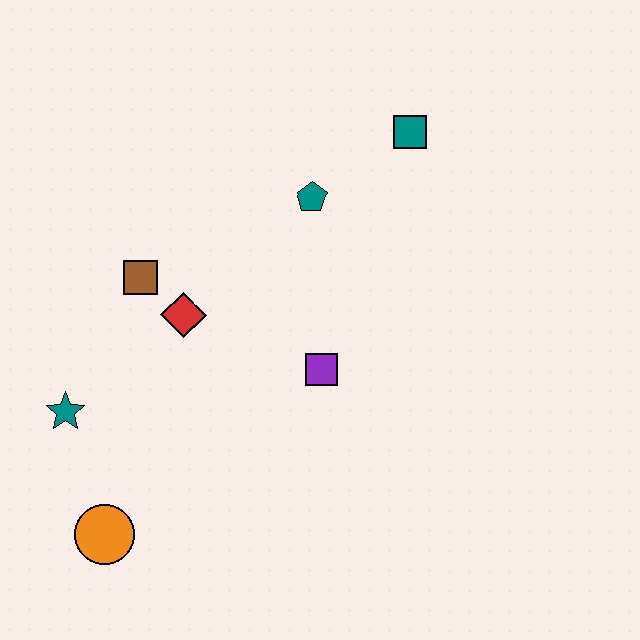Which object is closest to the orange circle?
The teal star is closest to the orange circle.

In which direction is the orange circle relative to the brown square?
The orange circle is below the brown square.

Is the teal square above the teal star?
Yes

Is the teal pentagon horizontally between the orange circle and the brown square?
No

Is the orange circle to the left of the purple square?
Yes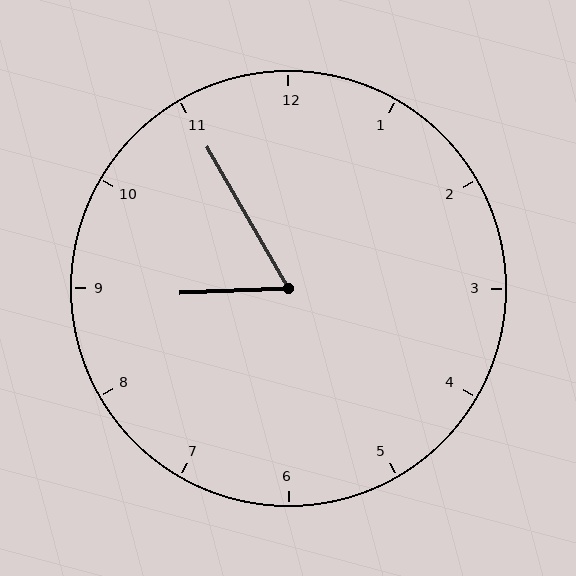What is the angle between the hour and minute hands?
Approximately 62 degrees.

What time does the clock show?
8:55.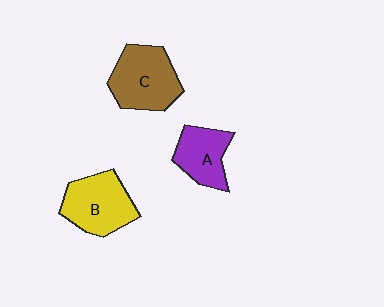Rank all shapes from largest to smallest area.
From largest to smallest: C (brown), B (yellow), A (purple).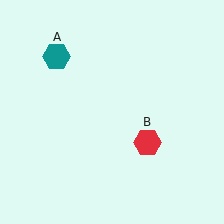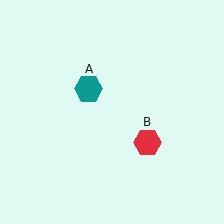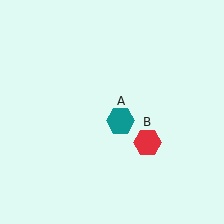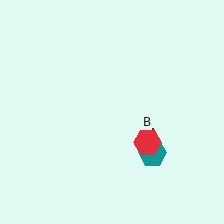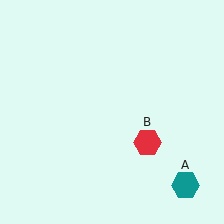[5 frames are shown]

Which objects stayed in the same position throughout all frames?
Red hexagon (object B) remained stationary.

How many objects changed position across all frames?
1 object changed position: teal hexagon (object A).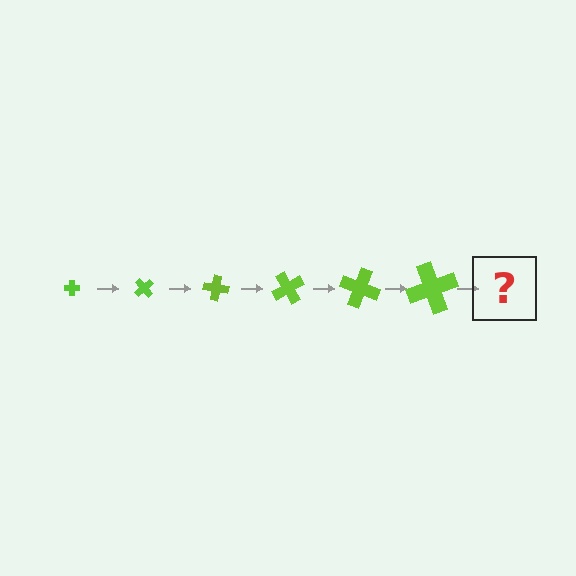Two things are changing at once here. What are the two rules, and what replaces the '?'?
The two rules are that the cross grows larger each step and it rotates 50 degrees each step. The '?' should be a cross, larger than the previous one and rotated 300 degrees from the start.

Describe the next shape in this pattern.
It should be a cross, larger than the previous one and rotated 300 degrees from the start.